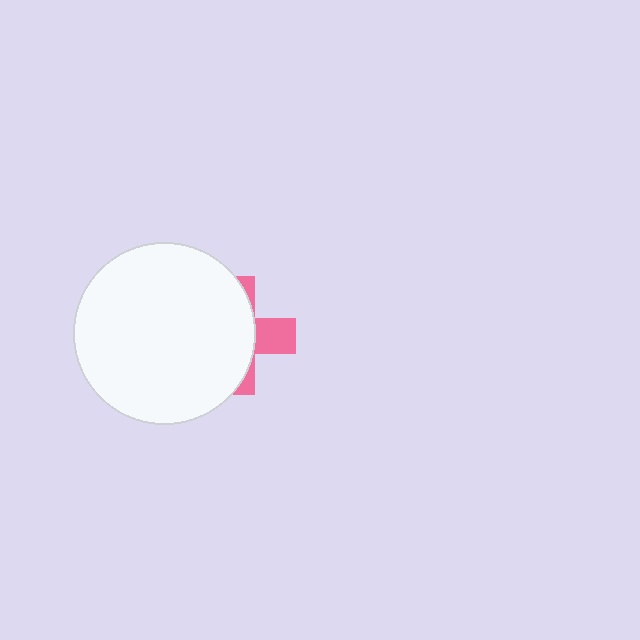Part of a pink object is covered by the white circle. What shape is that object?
It is a cross.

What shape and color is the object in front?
The object in front is a white circle.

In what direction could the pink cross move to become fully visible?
The pink cross could move right. That would shift it out from behind the white circle entirely.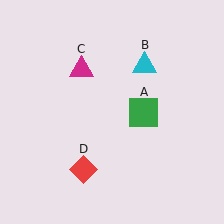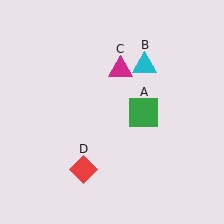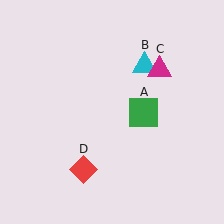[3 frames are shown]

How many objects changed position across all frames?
1 object changed position: magenta triangle (object C).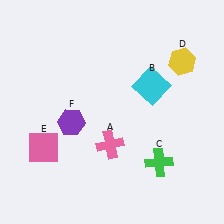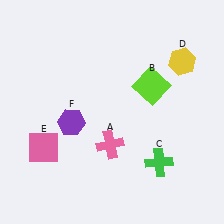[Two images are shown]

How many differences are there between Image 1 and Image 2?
There is 1 difference between the two images.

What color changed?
The square (B) changed from cyan in Image 1 to lime in Image 2.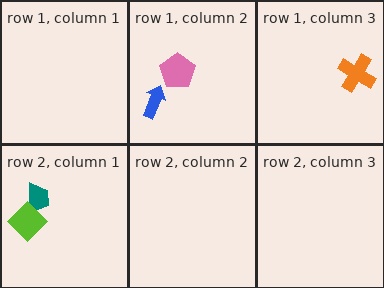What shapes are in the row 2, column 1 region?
The teal trapezoid, the lime diamond.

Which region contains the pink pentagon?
The row 1, column 2 region.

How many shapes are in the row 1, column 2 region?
2.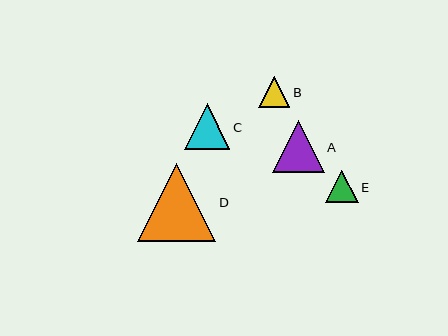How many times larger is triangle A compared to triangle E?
Triangle A is approximately 1.6 times the size of triangle E.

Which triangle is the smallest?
Triangle B is the smallest with a size of approximately 31 pixels.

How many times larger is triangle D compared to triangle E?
Triangle D is approximately 2.4 times the size of triangle E.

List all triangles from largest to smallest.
From largest to smallest: D, A, C, E, B.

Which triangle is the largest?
Triangle D is the largest with a size of approximately 78 pixels.